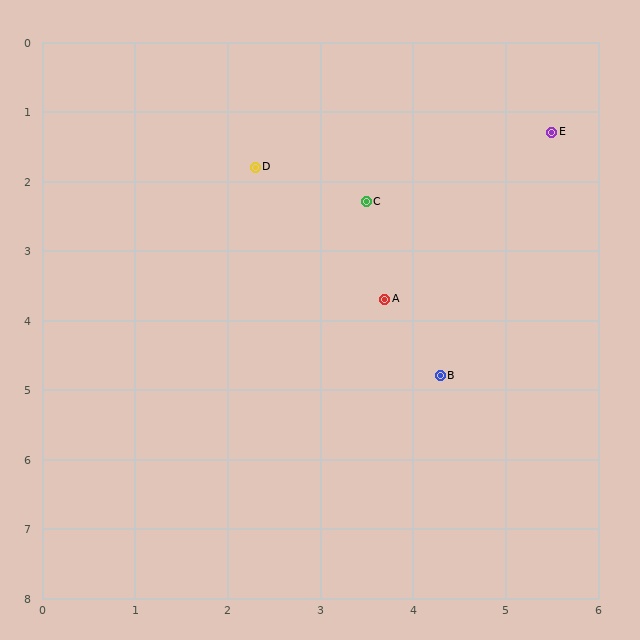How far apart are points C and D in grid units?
Points C and D are about 1.3 grid units apart.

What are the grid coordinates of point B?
Point B is at approximately (4.3, 4.8).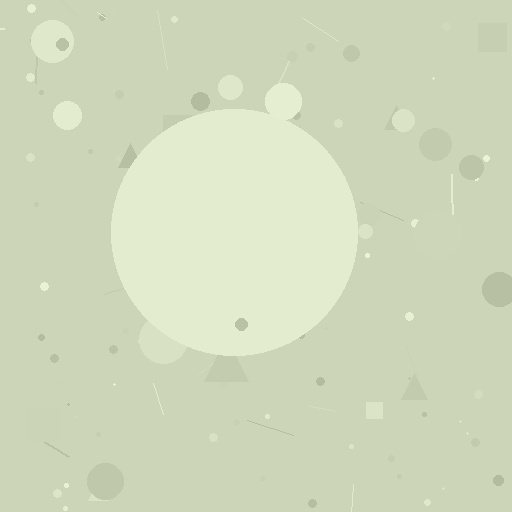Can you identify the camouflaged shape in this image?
The camouflaged shape is a circle.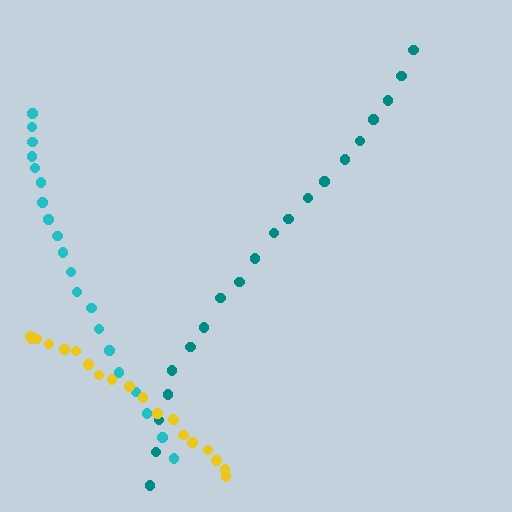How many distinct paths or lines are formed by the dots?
There are 3 distinct paths.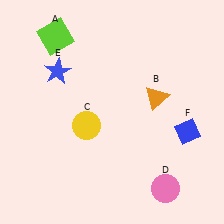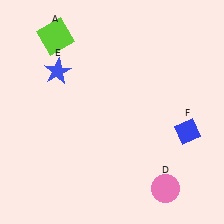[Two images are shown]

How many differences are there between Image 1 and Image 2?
There are 2 differences between the two images.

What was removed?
The yellow circle (C), the orange triangle (B) were removed in Image 2.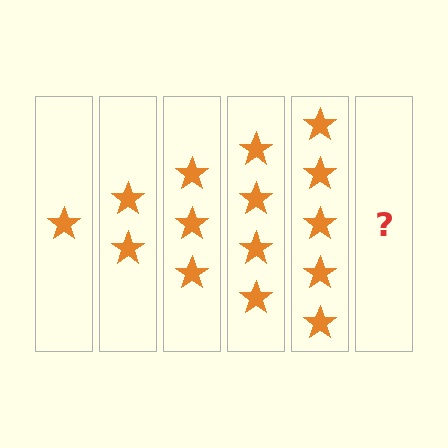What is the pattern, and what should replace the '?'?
The pattern is that each step adds one more star. The '?' should be 6 stars.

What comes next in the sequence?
The next element should be 6 stars.